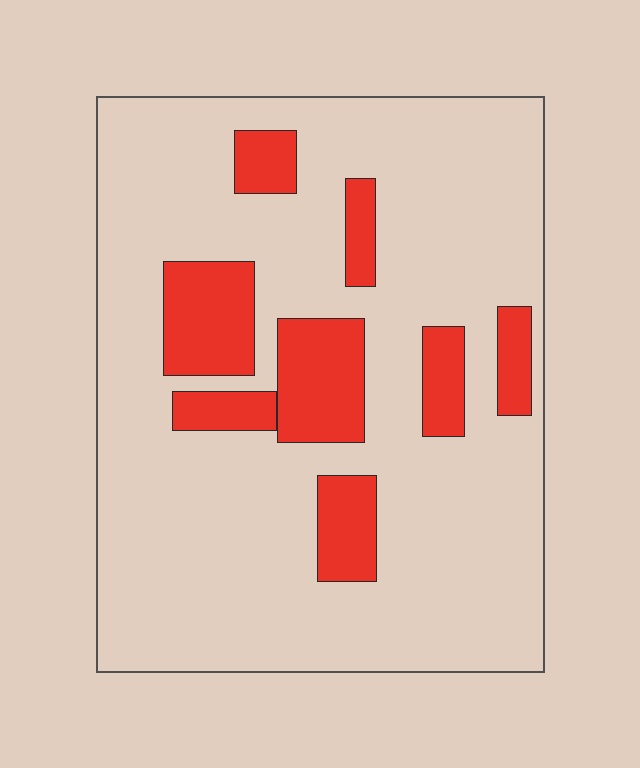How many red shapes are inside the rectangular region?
8.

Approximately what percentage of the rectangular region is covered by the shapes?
Approximately 20%.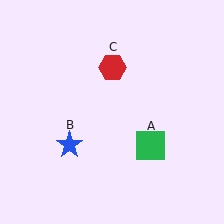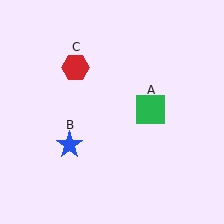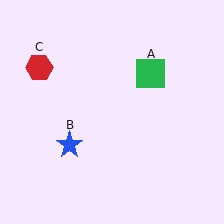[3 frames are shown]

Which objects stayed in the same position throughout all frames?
Blue star (object B) remained stationary.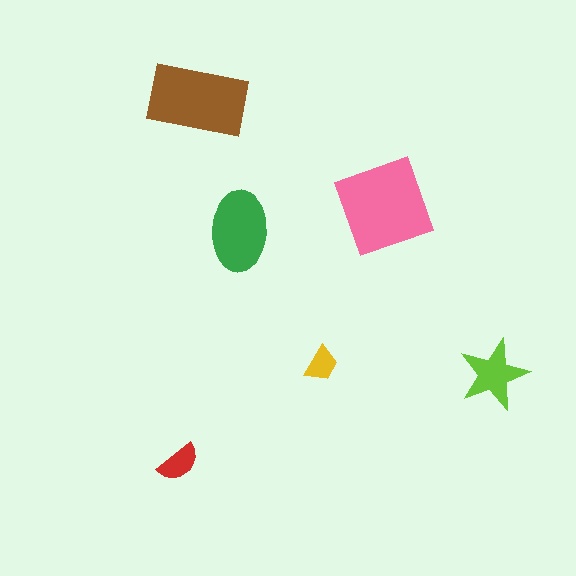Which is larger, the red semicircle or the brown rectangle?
The brown rectangle.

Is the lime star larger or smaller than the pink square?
Smaller.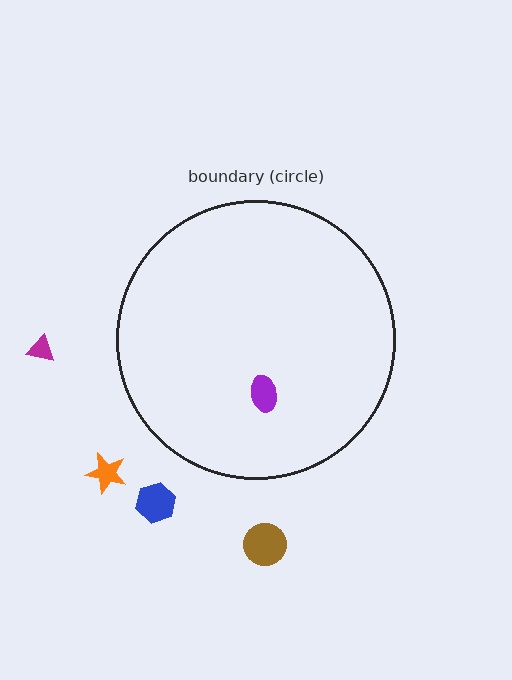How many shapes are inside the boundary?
1 inside, 4 outside.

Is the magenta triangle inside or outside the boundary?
Outside.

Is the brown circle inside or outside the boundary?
Outside.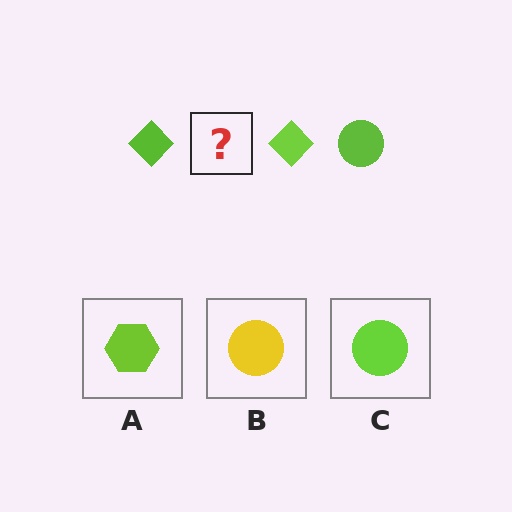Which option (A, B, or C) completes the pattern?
C.